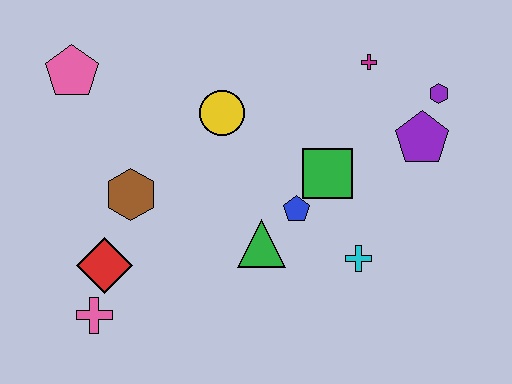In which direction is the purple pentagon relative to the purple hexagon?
The purple pentagon is below the purple hexagon.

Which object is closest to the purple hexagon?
The purple pentagon is closest to the purple hexagon.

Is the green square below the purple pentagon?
Yes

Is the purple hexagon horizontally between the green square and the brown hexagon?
No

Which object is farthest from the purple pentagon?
The pink cross is farthest from the purple pentagon.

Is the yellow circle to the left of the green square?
Yes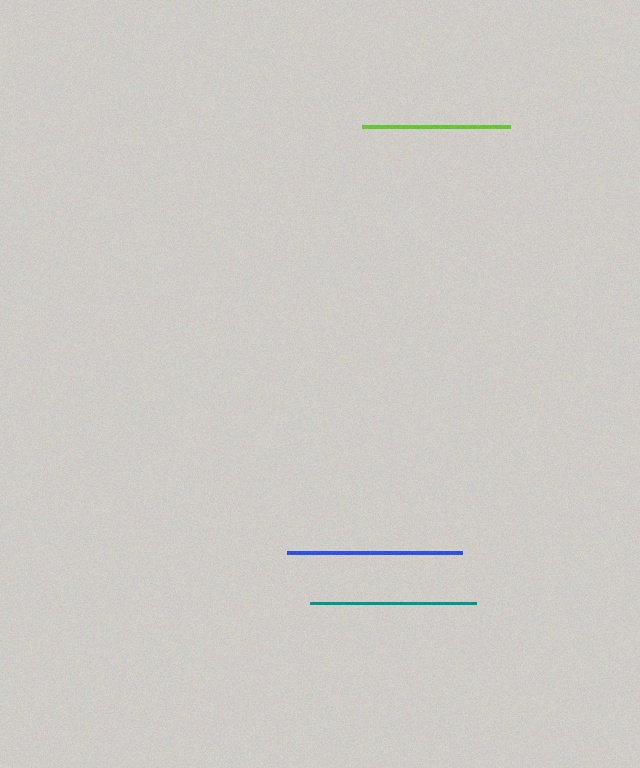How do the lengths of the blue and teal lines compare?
The blue and teal lines are approximately the same length.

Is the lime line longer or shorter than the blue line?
The blue line is longer than the lime line.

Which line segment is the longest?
The blue line is the longest at approximately 175 pixels.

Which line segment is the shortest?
The lime line is the shortest at approximately 149 pixels.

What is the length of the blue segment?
The blue segment is approximately 175 pixels long.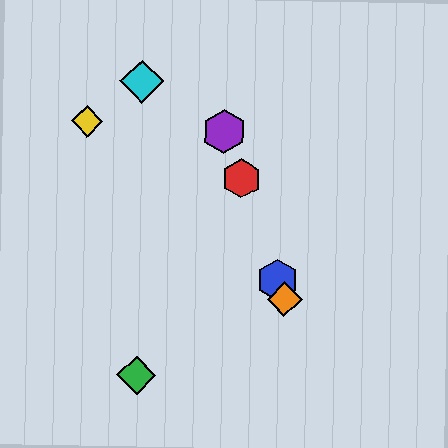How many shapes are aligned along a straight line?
4 shapes (the red hexagon, the blue hexagon, the purple hexagon, the orange diamond) are aligned along a straight line.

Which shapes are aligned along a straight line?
The red hexagon, the blue hexagon, the purple hexagon, the orange diamond are aligned along a straight line.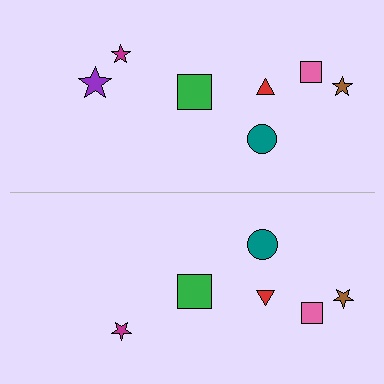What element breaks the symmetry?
A purple star is missing from the bottom side.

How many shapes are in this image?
There are 13 shapes in this image.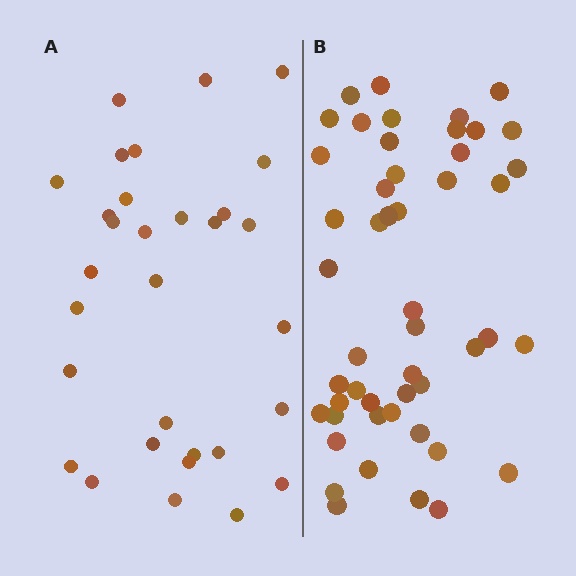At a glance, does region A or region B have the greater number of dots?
Region B (the right region) has more dots.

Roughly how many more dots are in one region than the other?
Region B has approximately 20 more dots than region A.